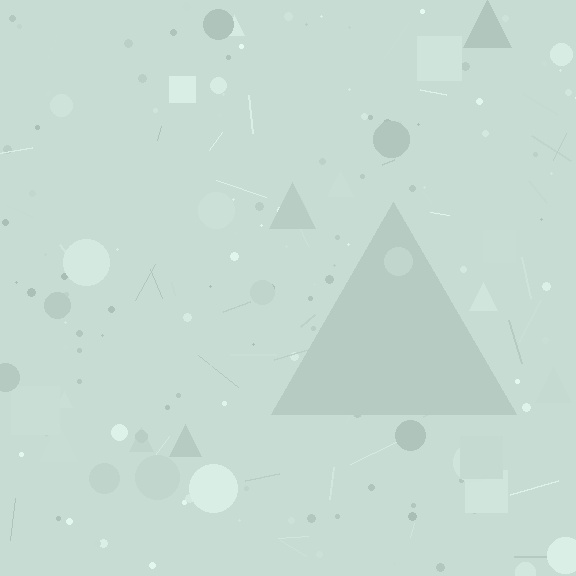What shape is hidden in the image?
A triangle is hidden in the image.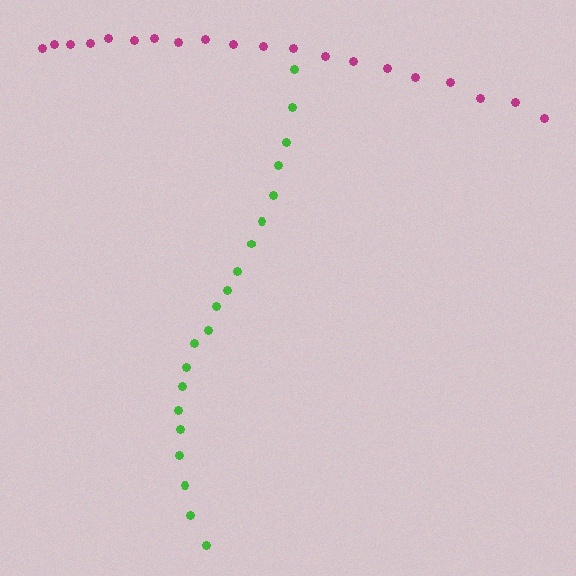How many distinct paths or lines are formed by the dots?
There are 2 distinct paths.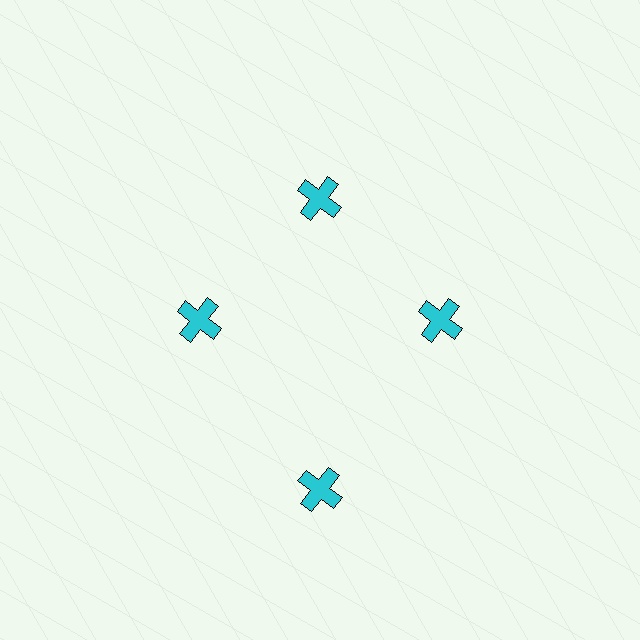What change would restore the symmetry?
The symmetry would be restored by moving it inward, back onto the ring so that all 4 crosses sit at equal angles and equal distance from the center.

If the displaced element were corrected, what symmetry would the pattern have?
It would have 4-fold rotational symmetry — the pattern would map onto itself every 90 degrees.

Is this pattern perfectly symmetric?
No. The 4 cyan crosses are arranged in a ring, but one element near the 6 o'clock position is pushed outward from the center, breaking the 4-fold rotational symmetry.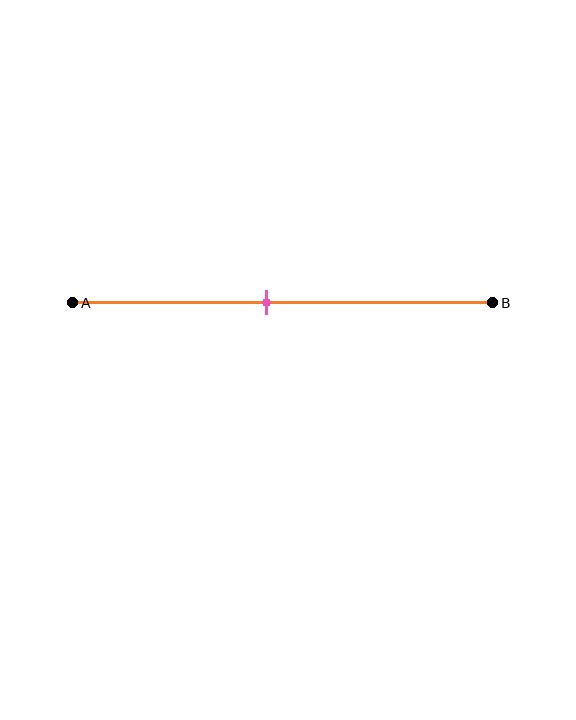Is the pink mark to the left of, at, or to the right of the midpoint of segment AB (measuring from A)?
The pink mark is to the left of the midpoint of segment AB.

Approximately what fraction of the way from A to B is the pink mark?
The pink mark is approximately 45% of the way from A to B.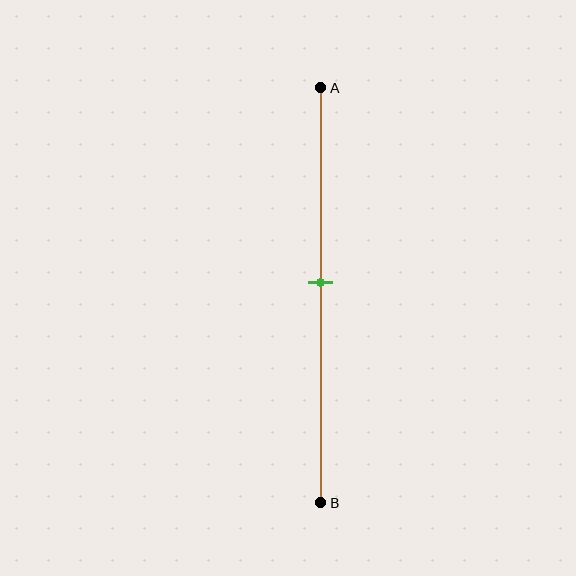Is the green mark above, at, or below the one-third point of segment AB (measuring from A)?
The green mark is below the one-third point of segment AB.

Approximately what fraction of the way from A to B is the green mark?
The green mark is approximately 45% of the way from A to B.